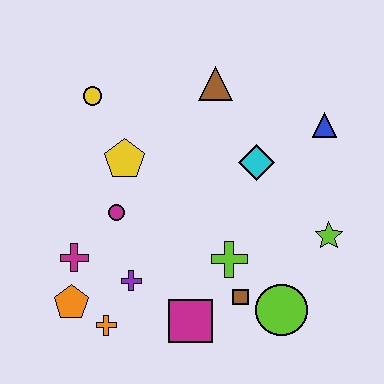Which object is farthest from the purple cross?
The blue triangle is farthest from the purple cross.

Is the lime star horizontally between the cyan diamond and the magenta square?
No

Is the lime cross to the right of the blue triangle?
No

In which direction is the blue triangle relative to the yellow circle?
The blue triangle is to the right of the yellow circle.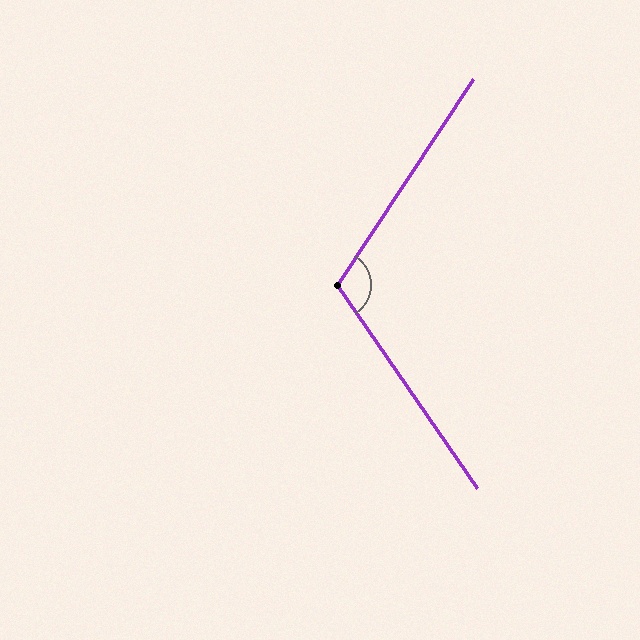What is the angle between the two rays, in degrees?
Approximately 112 degrees.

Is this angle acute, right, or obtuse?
It is obtuse.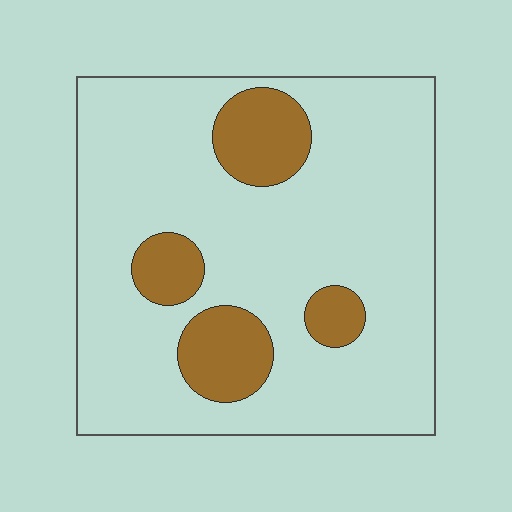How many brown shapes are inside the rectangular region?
4.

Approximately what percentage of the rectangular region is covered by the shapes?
Approximately 15%.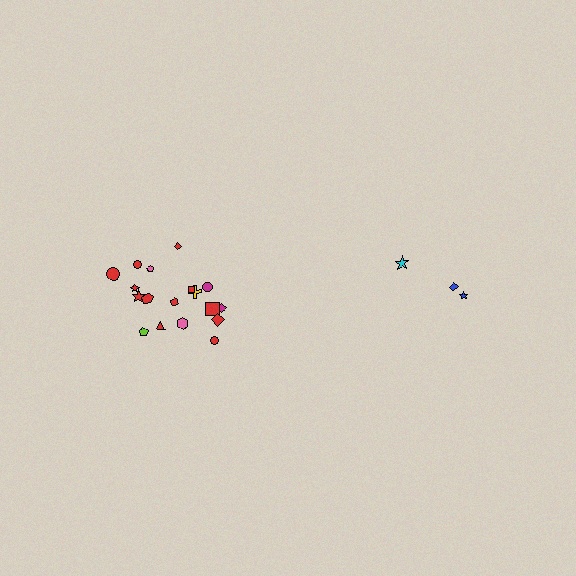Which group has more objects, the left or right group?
The left group.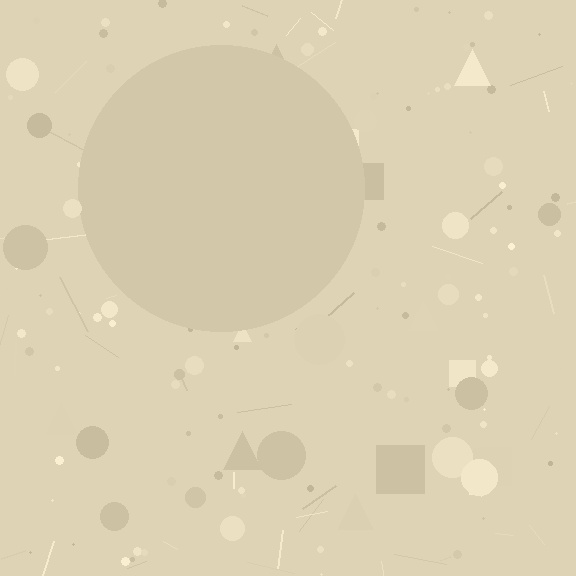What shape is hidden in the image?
A circle is hidden in the image.